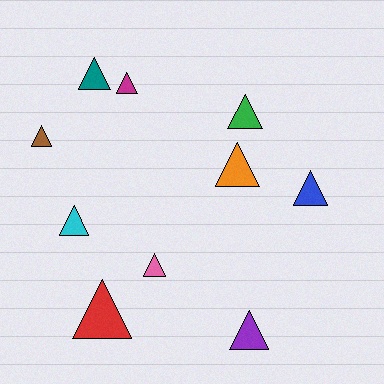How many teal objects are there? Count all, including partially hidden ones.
There is 1 teal object.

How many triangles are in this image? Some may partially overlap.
There are 10 triangles.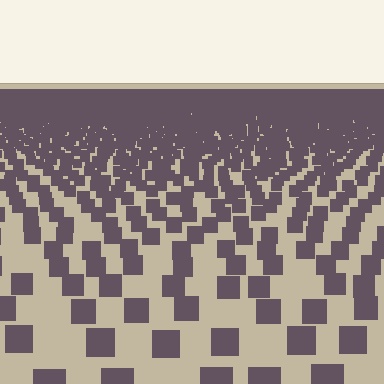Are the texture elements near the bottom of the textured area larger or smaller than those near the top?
Larger. Near the bottom, elements are closer to the viewer and appear at a bigger on-screen size.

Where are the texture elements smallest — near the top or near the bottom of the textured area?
Near the top.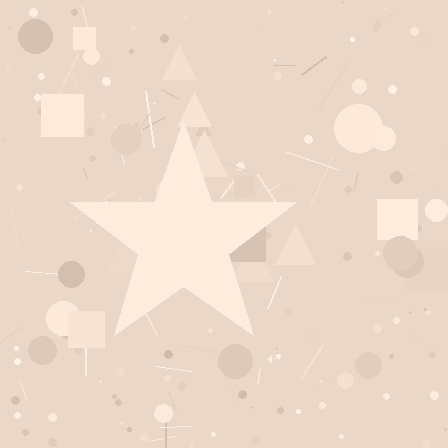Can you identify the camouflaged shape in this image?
The camouflaged shape is a star.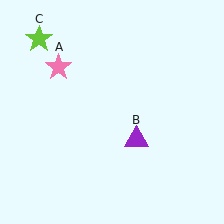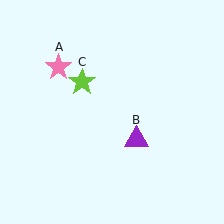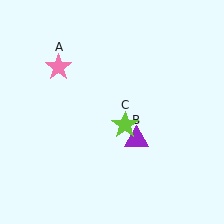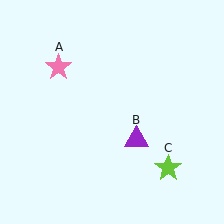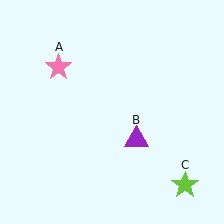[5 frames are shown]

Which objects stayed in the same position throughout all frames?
Pink star (object A) and purple triangle (object B) remained stationary.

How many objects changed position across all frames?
1 object changed position: lime star (object C).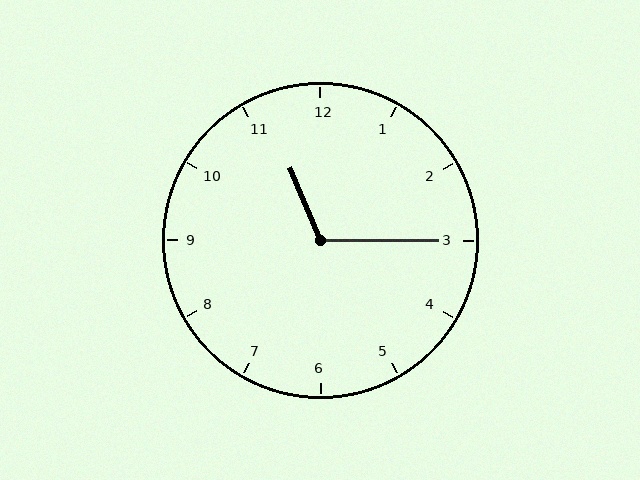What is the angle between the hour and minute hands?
Approximately 112 degrees.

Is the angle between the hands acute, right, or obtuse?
It is obtuse.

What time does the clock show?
11:15.